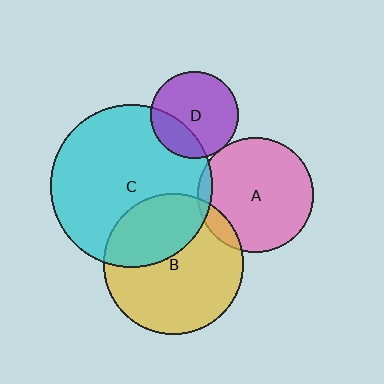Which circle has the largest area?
Circle C (cyan).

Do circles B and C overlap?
Yes.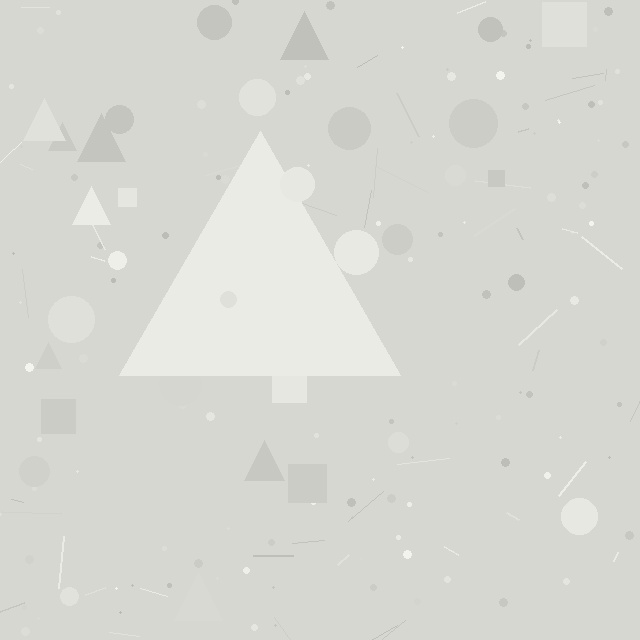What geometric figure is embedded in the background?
A triangle is embedded in the background.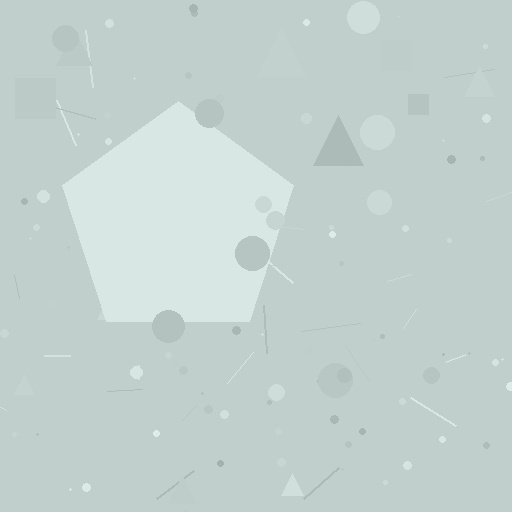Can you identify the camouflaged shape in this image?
The camouflaged shape is a pentagon.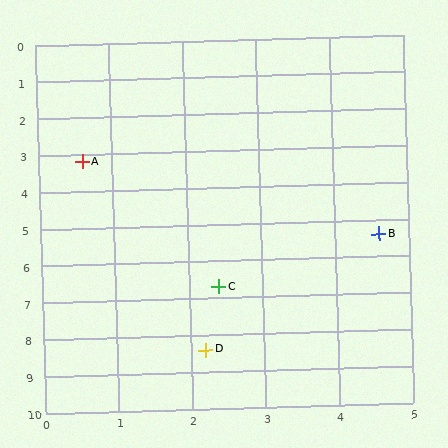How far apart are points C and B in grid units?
Points C and B are about 2.6 grid units apart.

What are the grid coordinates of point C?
Point C is at approximately (2.4, 6.7).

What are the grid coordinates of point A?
Point A is at approximately (0.6, 3.2).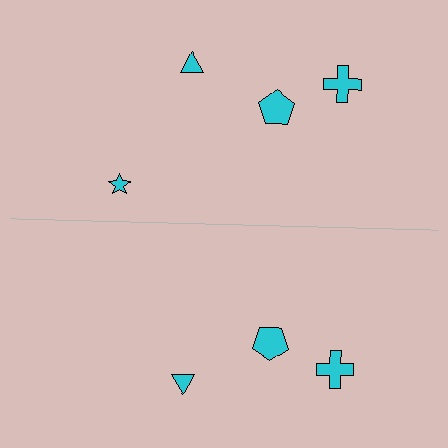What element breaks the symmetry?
A cyan star is missing from the bottom side.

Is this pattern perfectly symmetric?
No, the pattern is not perfectly symmetric. A cyan star is missing from the bottom side.